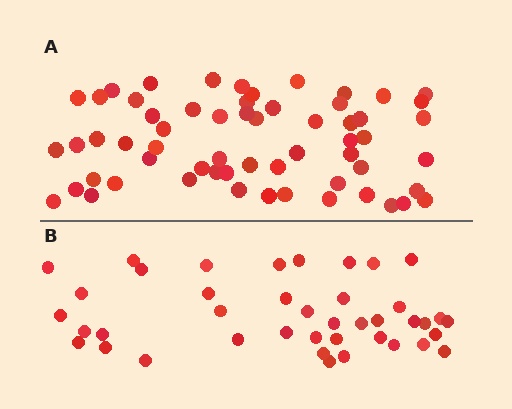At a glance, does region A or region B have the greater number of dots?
Region A (the top region) has more dots.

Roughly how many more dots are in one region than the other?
Region A has approximately 20 more dots than region B.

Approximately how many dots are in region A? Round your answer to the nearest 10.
About 60 dots.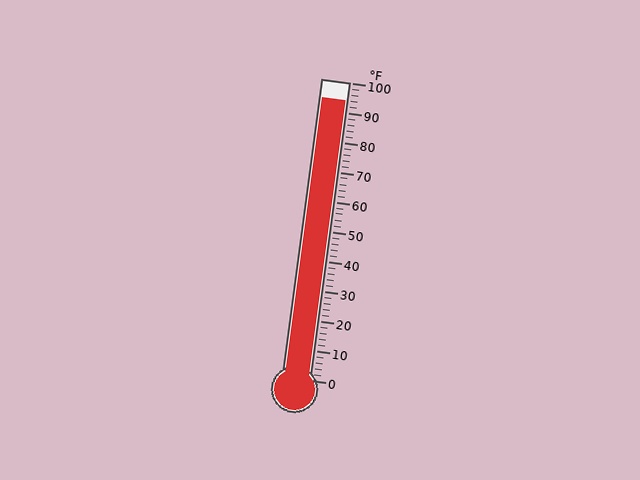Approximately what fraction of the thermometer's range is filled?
The thermometer is filled to approximately 95% of its range.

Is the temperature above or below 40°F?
The temperature is above 40°F.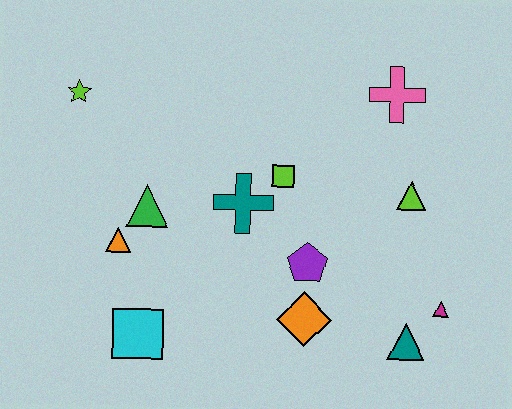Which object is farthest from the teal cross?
The magenta triangle is farthest from the teal cross.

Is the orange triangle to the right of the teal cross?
No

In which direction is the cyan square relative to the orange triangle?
The cyan square is below the orange triangle.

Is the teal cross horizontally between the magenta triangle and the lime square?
No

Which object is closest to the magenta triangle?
The teal triangle is closest to the magenta triangle.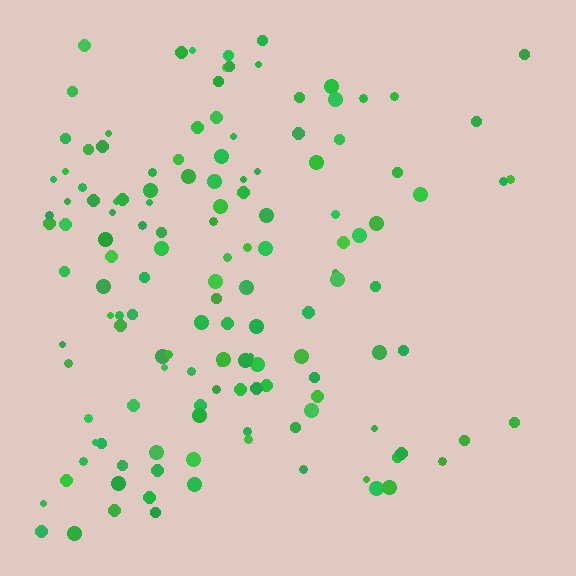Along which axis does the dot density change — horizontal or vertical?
Horizontal.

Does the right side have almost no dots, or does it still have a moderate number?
Still a moderate number, just noticeably fewer than the left.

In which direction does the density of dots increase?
From right to left, with the left side densest.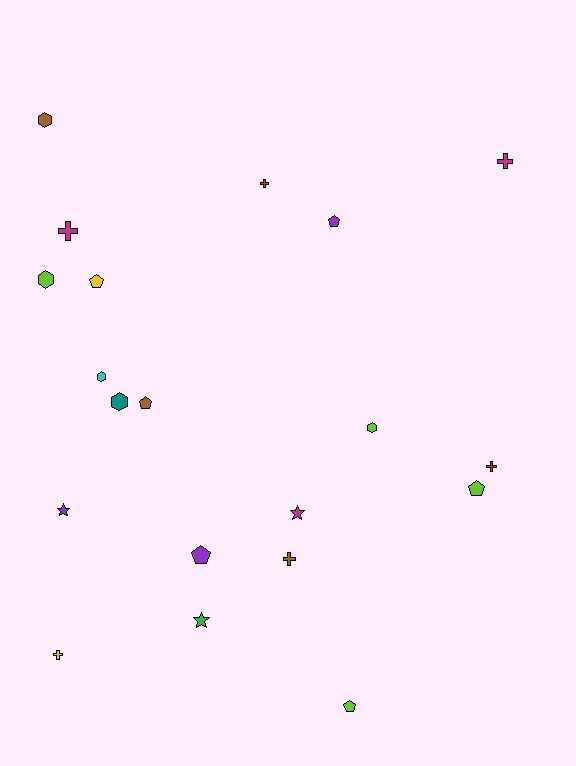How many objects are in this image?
There are 20 objects.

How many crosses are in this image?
There are 6 crosses.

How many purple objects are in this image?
There are 3 purple objects.